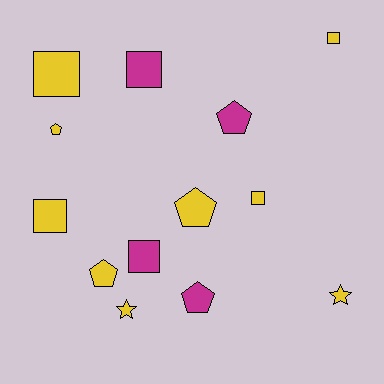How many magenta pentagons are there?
There are 2 magenta pentagons.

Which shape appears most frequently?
Square, with 6 objects.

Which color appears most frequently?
Yellow, with 9 objects.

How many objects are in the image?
There are 13 objects.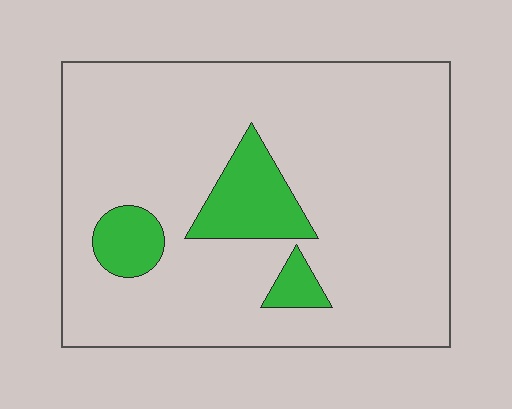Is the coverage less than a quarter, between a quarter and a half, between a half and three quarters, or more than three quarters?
Less than a quarter.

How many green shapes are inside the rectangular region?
3.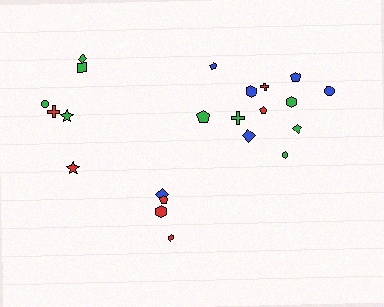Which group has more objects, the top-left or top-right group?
The top-right group.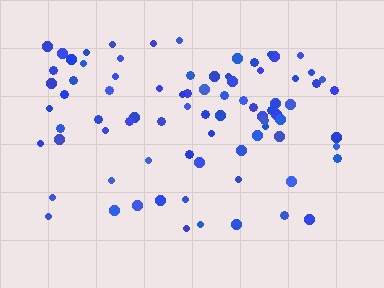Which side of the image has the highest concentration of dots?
The top.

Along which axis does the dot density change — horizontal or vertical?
Vertical.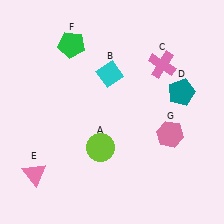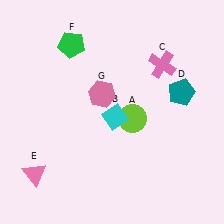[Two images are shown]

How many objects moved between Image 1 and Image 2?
3 objects moved between the two images.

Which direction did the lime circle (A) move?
The lime circle (A) moved right.